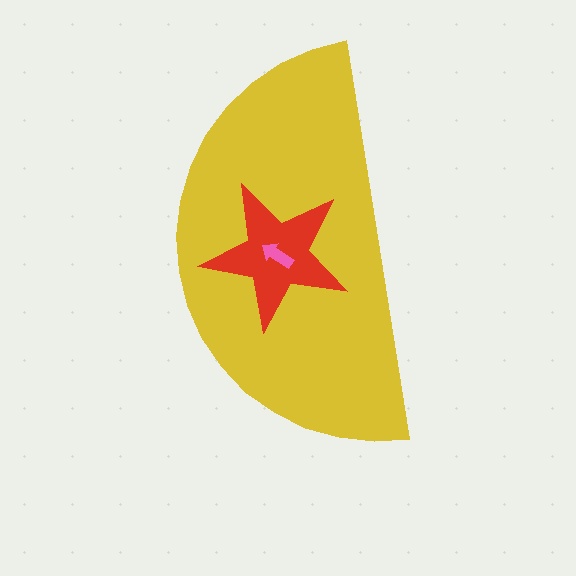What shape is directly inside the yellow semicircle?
The red star.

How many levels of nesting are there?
3.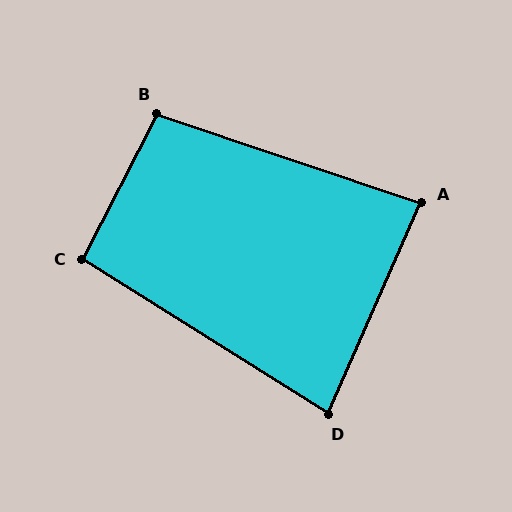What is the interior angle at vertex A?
Approximately 85 degrees (acute).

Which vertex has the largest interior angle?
B, at approximately 98 degrees.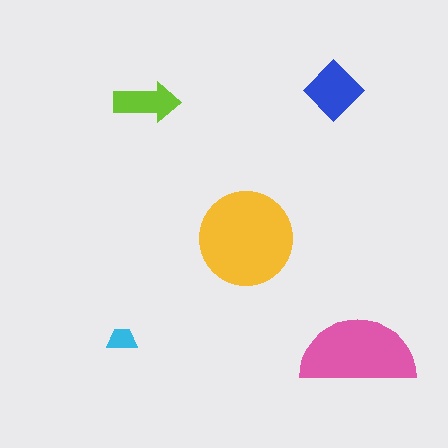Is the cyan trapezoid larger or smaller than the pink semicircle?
Smaller.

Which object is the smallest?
The cyan trapezoid.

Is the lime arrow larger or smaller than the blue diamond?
Smaller.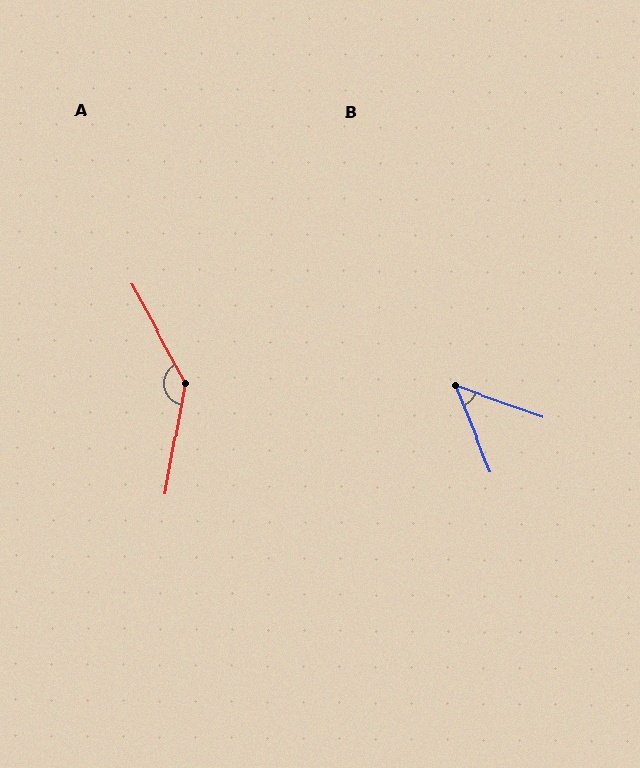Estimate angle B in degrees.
Approximately 48 degrees.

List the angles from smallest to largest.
B (48°), A (141°).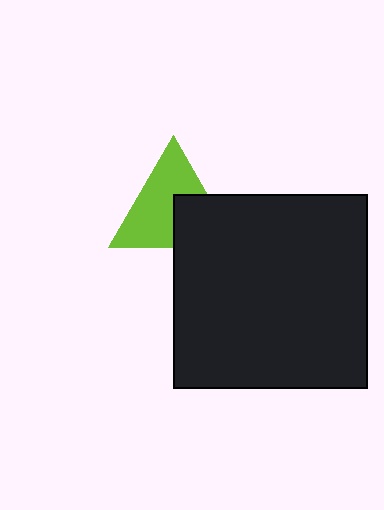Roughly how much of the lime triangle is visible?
About half of it is visible (roughly 64%).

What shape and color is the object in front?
The object in front is a black square.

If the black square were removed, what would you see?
You would see the complete lime triangle.